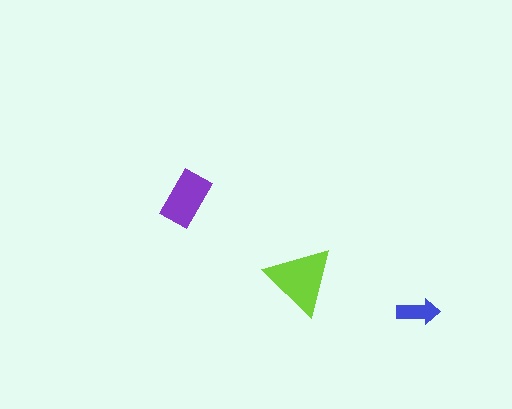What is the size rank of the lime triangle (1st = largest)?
1st.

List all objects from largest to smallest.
The lime triangle, the purple rectangle, the blue arrow.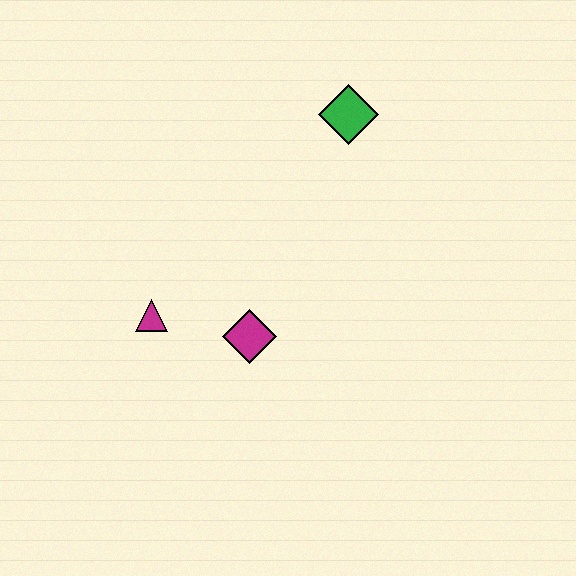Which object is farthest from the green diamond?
The magenta triangle is farthest from the green diamond.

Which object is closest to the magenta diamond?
The magenta triangle is closest to the magenta diamond.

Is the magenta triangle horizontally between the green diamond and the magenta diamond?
No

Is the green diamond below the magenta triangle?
No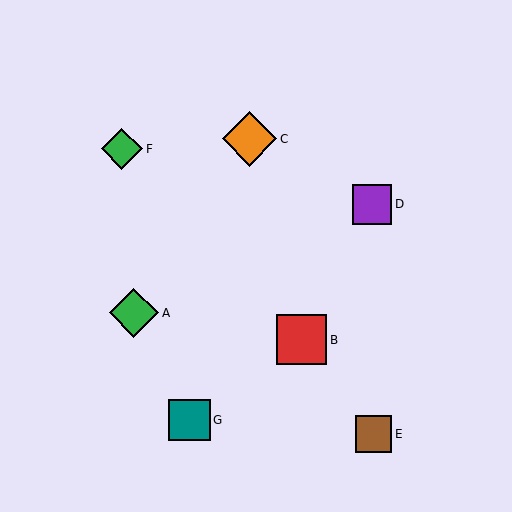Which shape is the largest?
The orange diamond (labeled C) is the largest.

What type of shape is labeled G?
Shape G is a teal square.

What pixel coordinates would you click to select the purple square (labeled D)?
Click at (372, 204) to select the purple square D.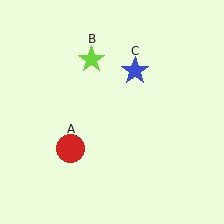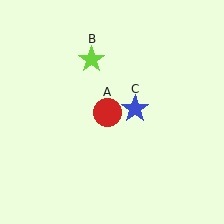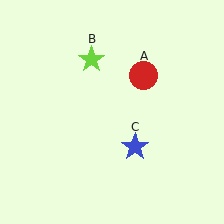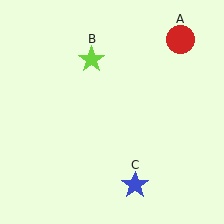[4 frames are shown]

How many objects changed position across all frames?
2 objects changed position: red circle (object A), blue star (object C).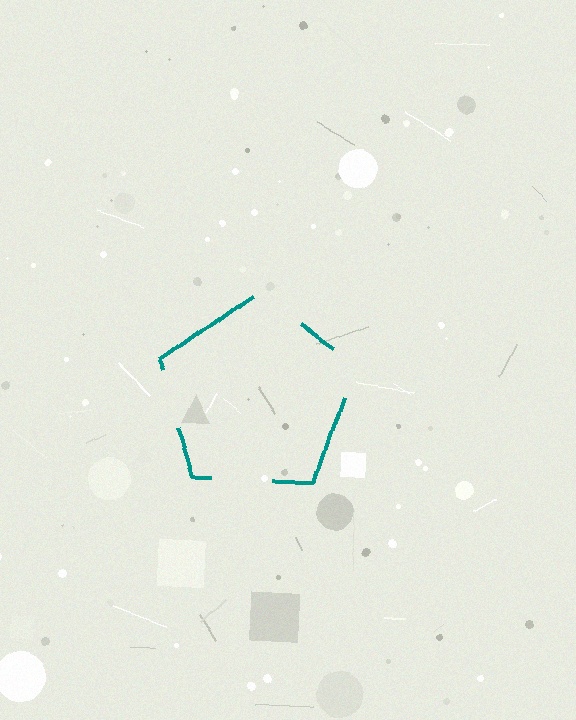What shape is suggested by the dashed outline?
The dashed outline suggests a pentagon.